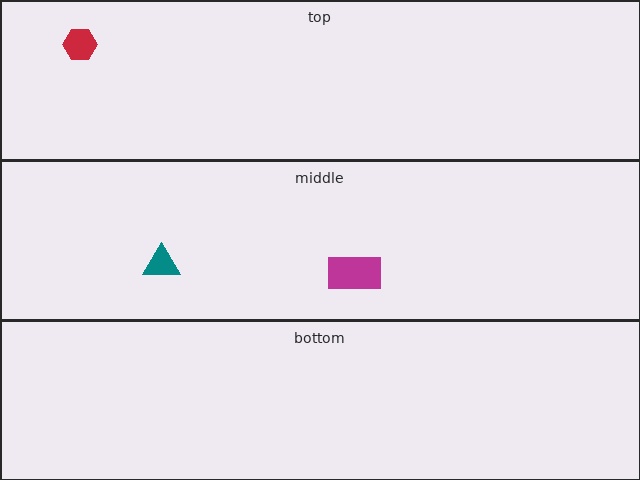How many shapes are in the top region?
1.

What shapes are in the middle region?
The magenta rectangle, the teal triangle.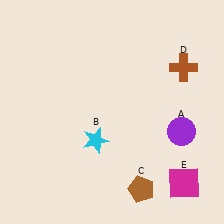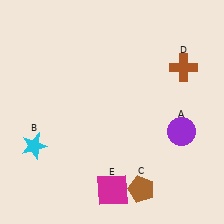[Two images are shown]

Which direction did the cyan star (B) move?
The cyan star (B) moved left.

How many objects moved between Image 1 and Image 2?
2 objects moved between the two images.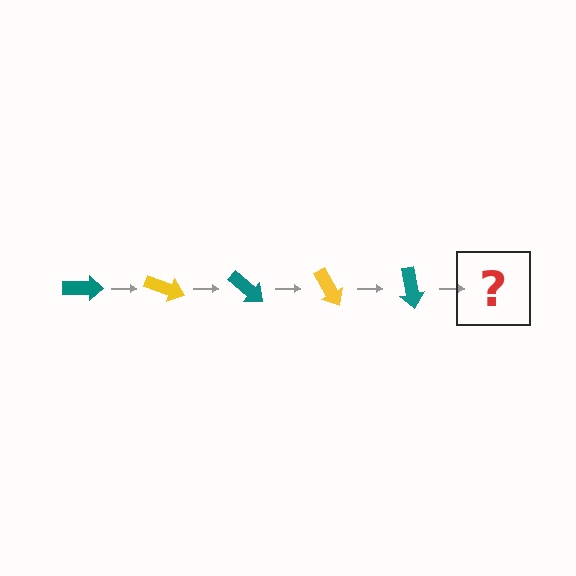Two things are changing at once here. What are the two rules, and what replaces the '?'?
The two rules are that it rotates 20 degrees each step and the color cycles through teal and yellow. The '?' should be a yellow arrow, rotated 100 degrees from the start.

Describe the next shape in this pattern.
It should be a yellow arrow, rotated 100 degrees from the start.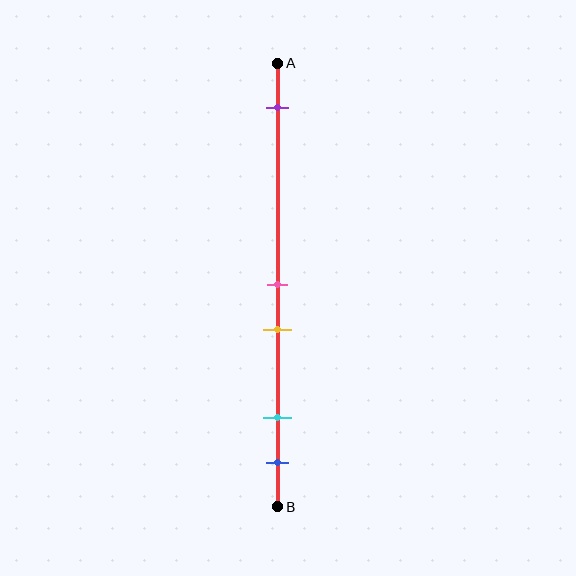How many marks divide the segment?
There are 5 marks dividing the segment.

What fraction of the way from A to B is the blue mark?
The blue mark is approximately 90% (0.9) of the way from A to B.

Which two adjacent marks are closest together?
The pink and yellow marks are the closest adjacent pair.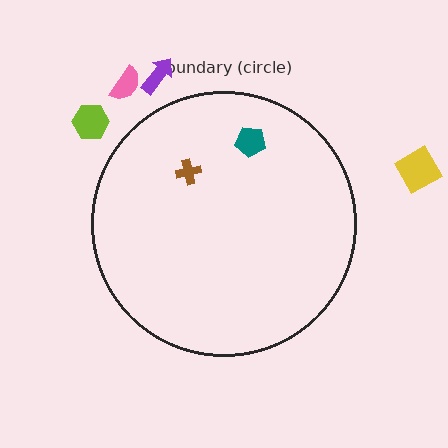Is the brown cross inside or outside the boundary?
Inside.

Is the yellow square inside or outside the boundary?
Outside.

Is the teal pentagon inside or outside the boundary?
Inside.